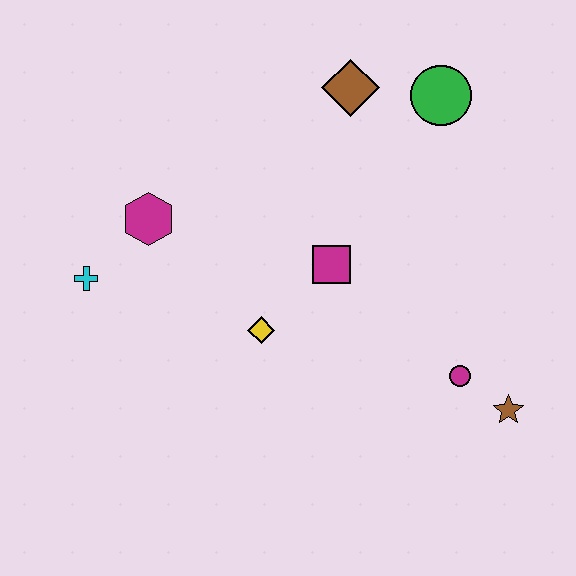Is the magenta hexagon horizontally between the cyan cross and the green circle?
Yes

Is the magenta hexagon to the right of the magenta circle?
No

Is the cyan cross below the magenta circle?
No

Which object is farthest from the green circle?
The cyan cross is farthest from the green circle.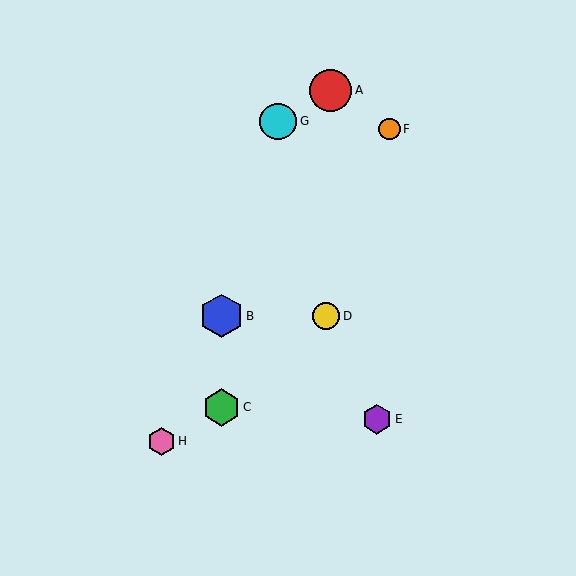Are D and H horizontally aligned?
No, D is at y≈316 and H is at y≈441.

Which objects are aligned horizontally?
Objects B, D are aligned horizontally.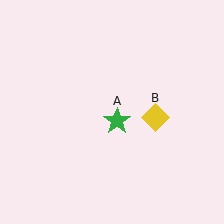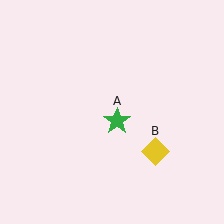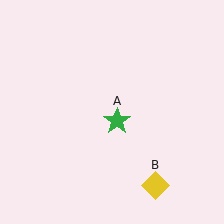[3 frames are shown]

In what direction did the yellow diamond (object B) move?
The yellow diamond (object B) moved down.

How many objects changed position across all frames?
1 object changed position: yellow diamond (object B).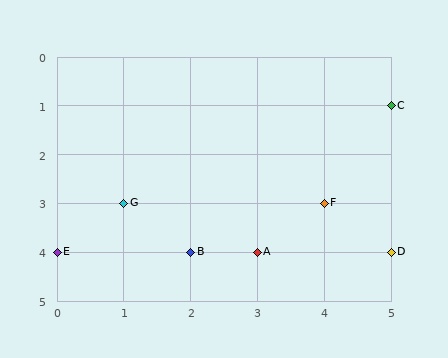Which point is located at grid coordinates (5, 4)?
Point D is at (5, 4).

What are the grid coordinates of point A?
Point A is at grid coordinates (3, 4).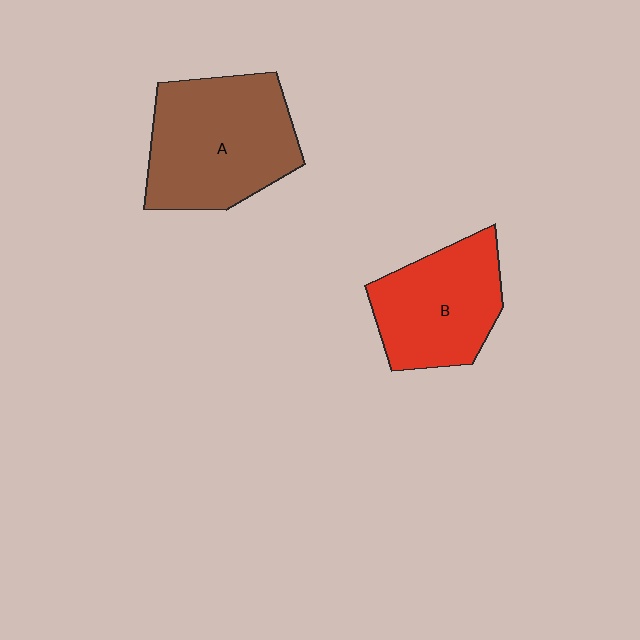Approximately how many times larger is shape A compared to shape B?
Approximately 1.3 times.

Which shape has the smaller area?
Shape B (red).